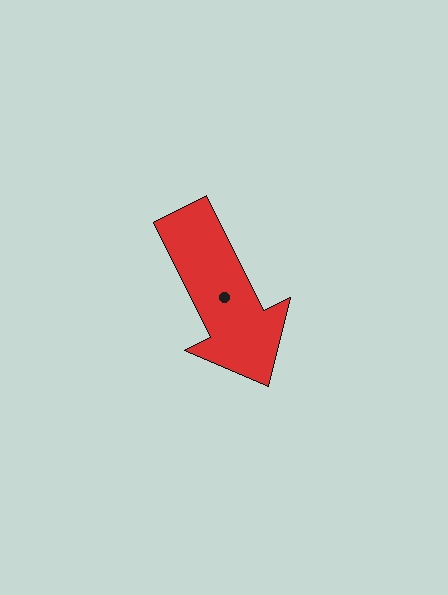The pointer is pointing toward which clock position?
Roughly 5 o'clock.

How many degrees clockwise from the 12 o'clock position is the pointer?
Approximately 153 degrees.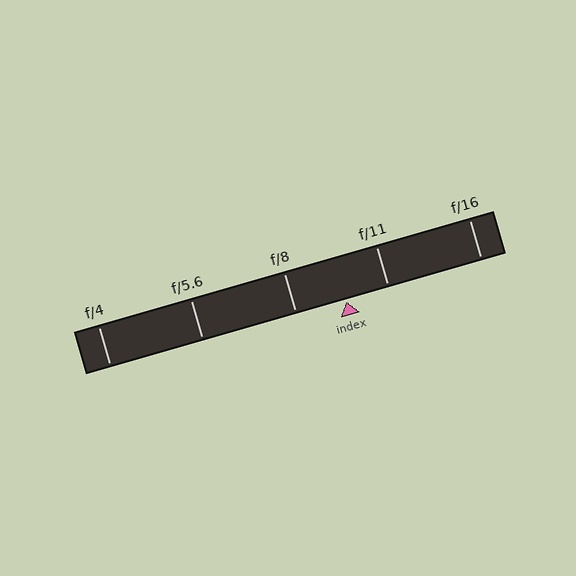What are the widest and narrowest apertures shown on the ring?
The widest aperture shown is f/4 and the narrowest is f/16.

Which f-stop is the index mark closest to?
The index mark is closest to f/11.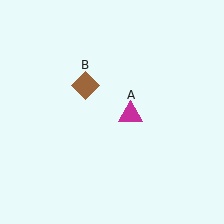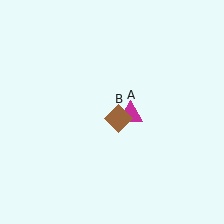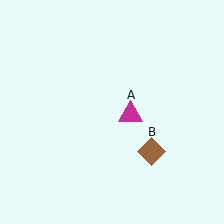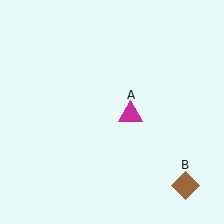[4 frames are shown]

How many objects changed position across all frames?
1 object changed position: brown diamond (object B).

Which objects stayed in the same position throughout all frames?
Magenta triangle (object A) remained stationary.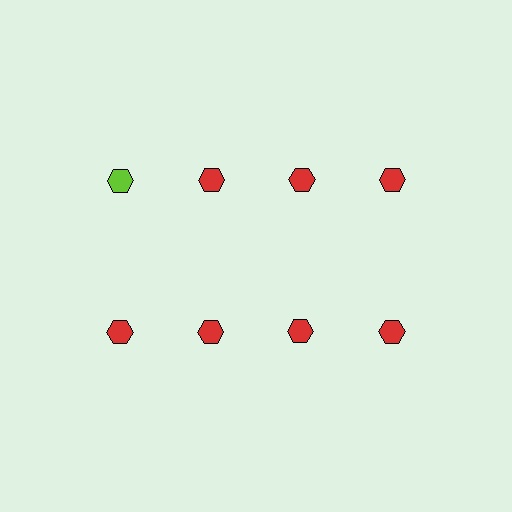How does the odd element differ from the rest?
It has a different color: lime instead of red.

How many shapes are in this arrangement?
There are 8 shapes arranged in a grid pattern.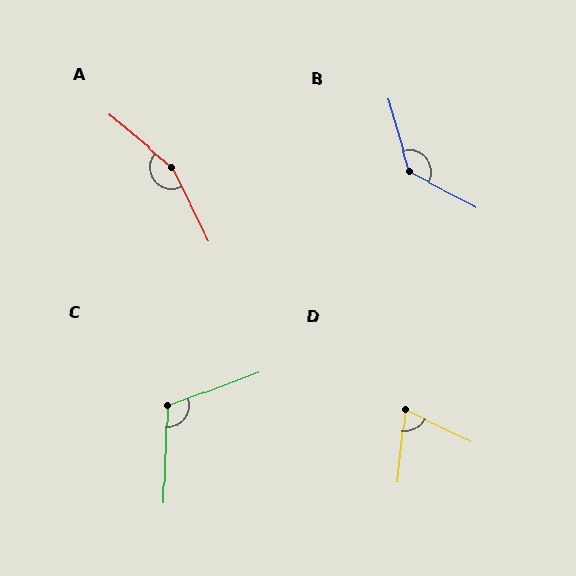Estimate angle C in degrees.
Approximately 112 degrees.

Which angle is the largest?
A, at approximately 156 degrees.